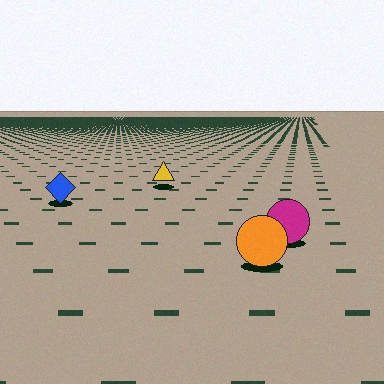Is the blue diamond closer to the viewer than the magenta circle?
No. The magenta circle is closer — you can tell from the texture gradient: the ground texture is coarser near it.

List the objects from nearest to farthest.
From nearest to farthest: the orange circle, the magenta circle, the blue diamond, the yellow triangle.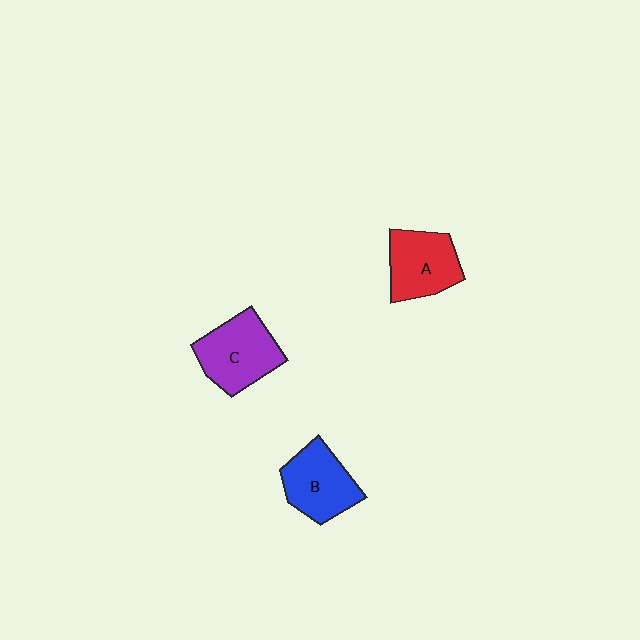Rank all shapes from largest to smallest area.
From largest to smallest: C (purple), A (red), B (blue).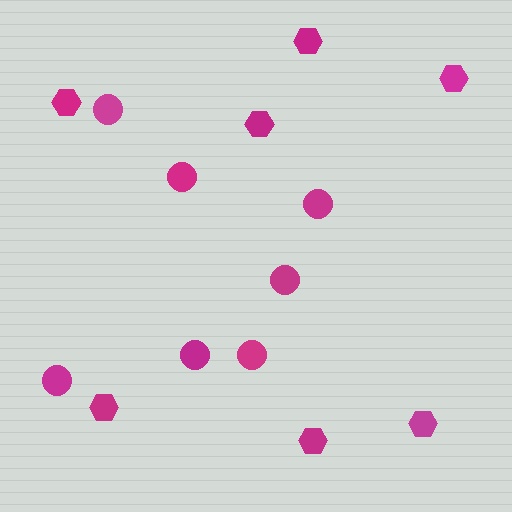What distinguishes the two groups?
There are 2 groups: one group of circles (7) and one group of hexagons (7).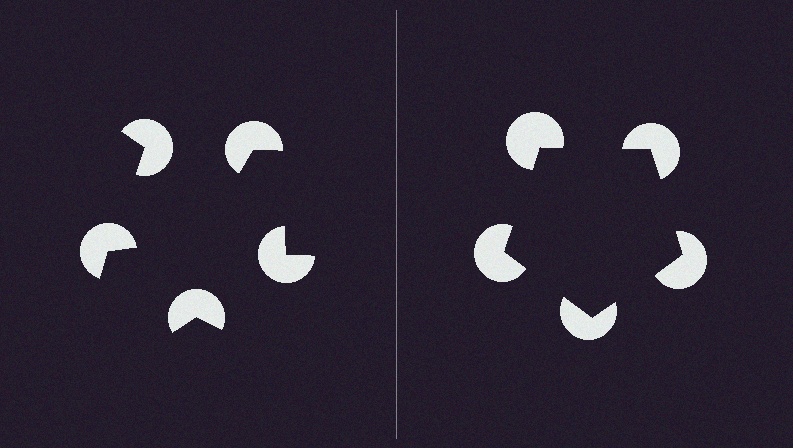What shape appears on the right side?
An illusory pentagon.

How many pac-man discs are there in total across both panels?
10 — 5 on each side.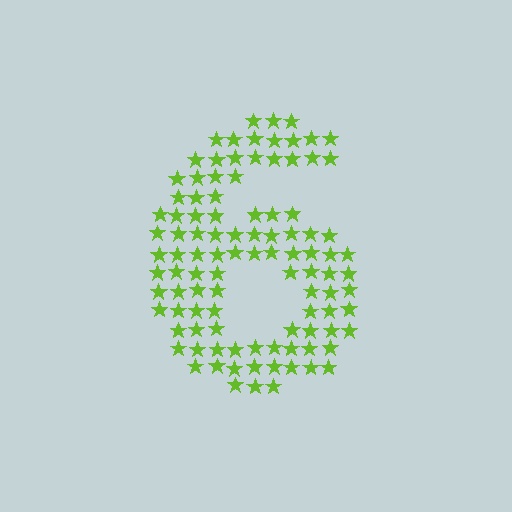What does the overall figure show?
The overall figure shows the digit 6.